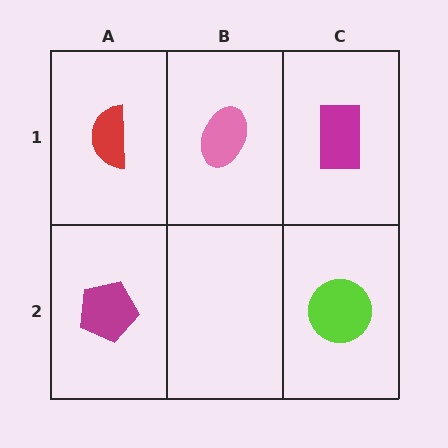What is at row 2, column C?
A lime circle.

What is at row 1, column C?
A magenta rectangle.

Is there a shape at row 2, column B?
No, that cell is empty.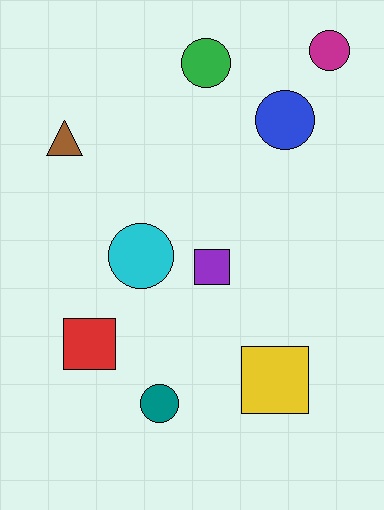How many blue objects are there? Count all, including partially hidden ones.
There is 1 blue object.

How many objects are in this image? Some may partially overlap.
There are 9 objects.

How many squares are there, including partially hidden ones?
There are 3 squares.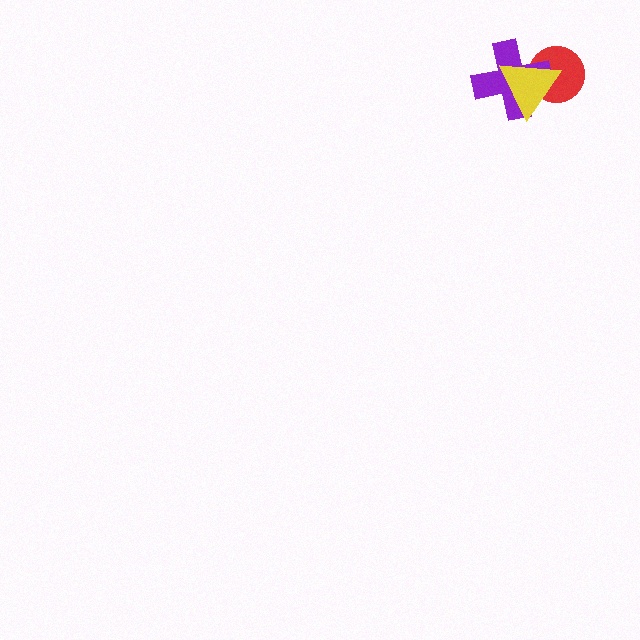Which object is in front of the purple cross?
The yellow triangle is in front of the purple cross.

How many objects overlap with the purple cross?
2 objects overlap with the purple cross.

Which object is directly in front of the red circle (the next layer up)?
The purple cross is directly in front of the red circle.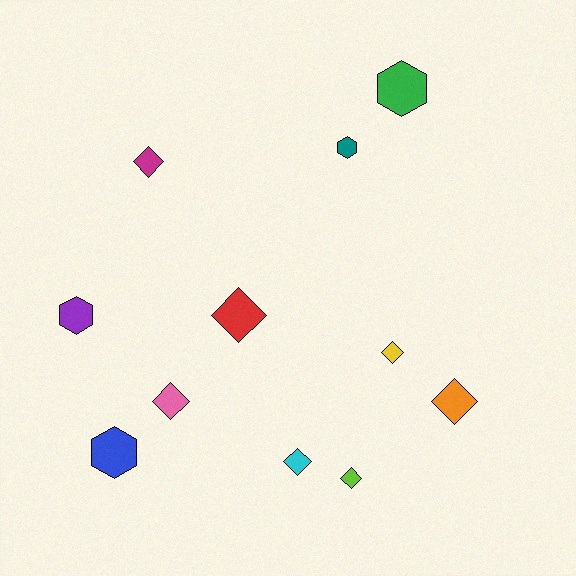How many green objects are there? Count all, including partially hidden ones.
There is 1 green object.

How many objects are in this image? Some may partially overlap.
There are 11 objects.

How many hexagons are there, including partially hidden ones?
There are 4 hexagons.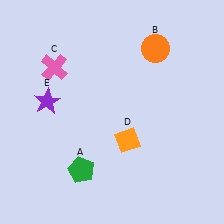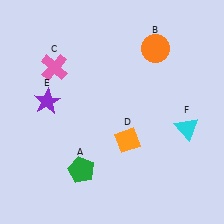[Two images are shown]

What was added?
A cyan triangle (F) was added in Image 2.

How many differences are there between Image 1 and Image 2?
There is 1 difference between the two images.